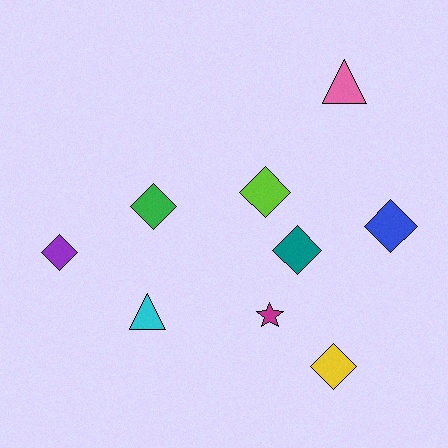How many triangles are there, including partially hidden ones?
There are 2 triangles.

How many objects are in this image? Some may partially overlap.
There are 9 objects.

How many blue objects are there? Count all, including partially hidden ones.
There is 1 blue object.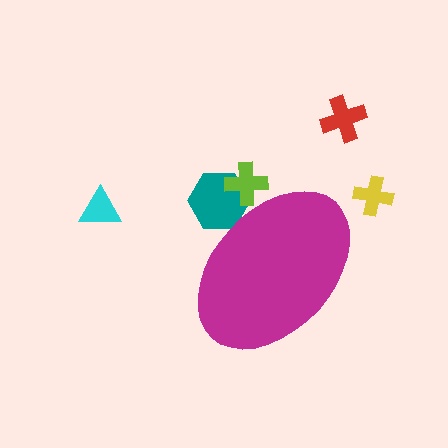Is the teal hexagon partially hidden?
Yes, the teal hexagon is partially hidden behind the magenta ellipse.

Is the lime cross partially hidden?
Yes, the lime cross is partially hidden behind the magenta ellipse.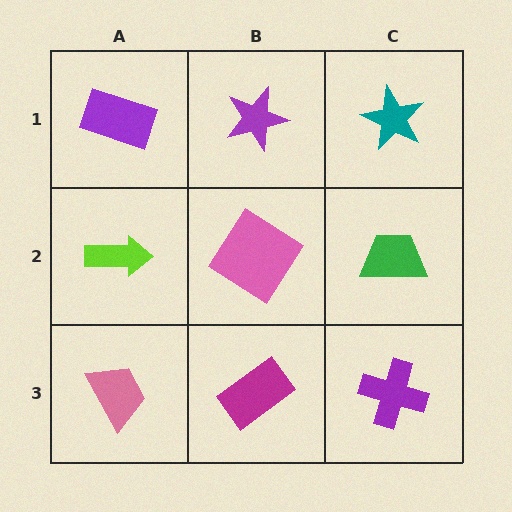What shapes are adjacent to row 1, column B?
A pink diamond (row 2, column B), a purple rectangle (row 1, column A), a teal star (row 1, column C).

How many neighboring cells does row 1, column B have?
3.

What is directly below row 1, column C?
A green trapezoid.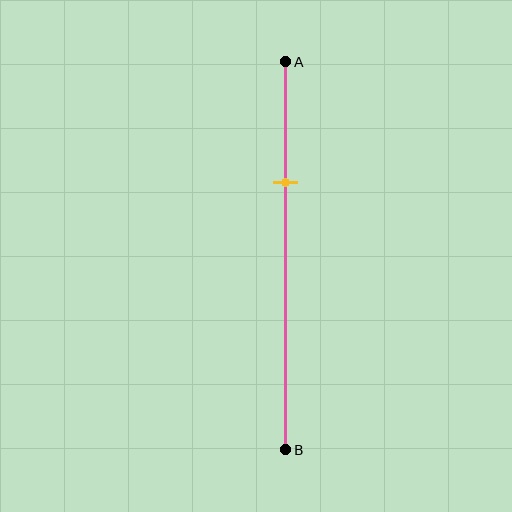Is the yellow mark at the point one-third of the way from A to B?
Yes, the mark is approximately at the one-third point.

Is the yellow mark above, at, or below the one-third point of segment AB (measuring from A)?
The yellow mark is approximately at the one-third point of segment AB.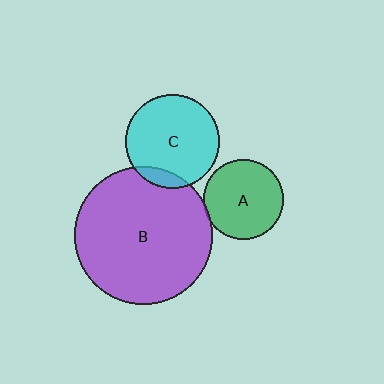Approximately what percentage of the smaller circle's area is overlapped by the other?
Approximately 5%.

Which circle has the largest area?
Circle B (purple).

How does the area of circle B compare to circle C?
Approximately 2.2 times.